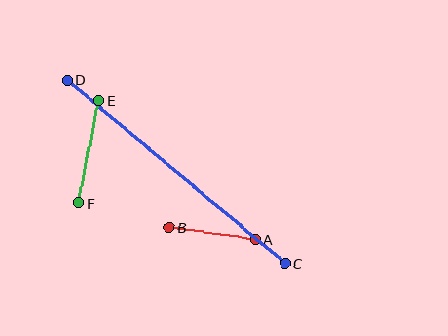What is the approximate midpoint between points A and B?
The midpoint is at approximately (212, 233) pixels.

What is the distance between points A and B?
The distance is approximately 87 pixels.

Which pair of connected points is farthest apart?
Points C and D are farthest apart.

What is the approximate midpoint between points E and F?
The midpoint is at approximately (89, 152) pixels.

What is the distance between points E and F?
The distance is approximately 105 pixels.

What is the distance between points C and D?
The distance is approximately 284 pixels.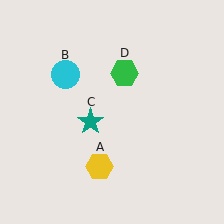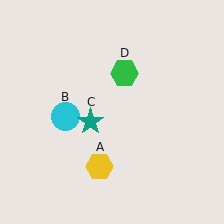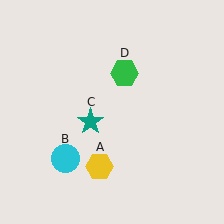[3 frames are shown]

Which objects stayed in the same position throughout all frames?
Yellow hexagon (object A) and teal star (object C) and green hexagon (object D) remained stationary.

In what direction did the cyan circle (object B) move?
The cyan circle (object B) moved down.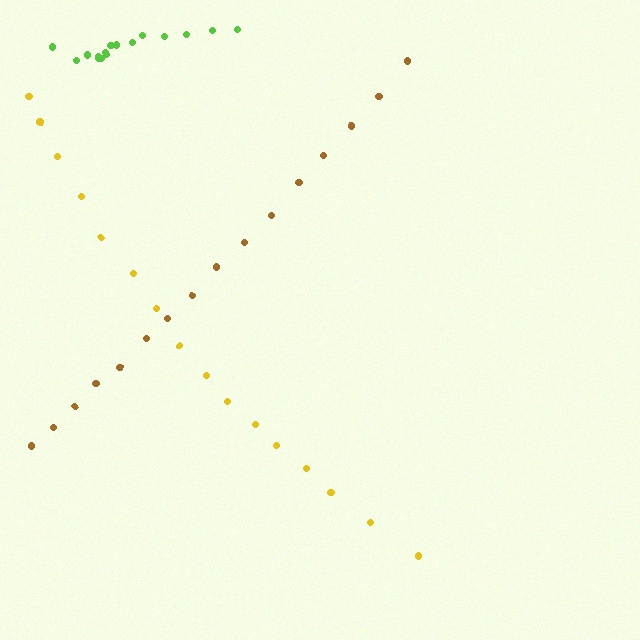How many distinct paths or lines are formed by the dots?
There are 3 distinct paths.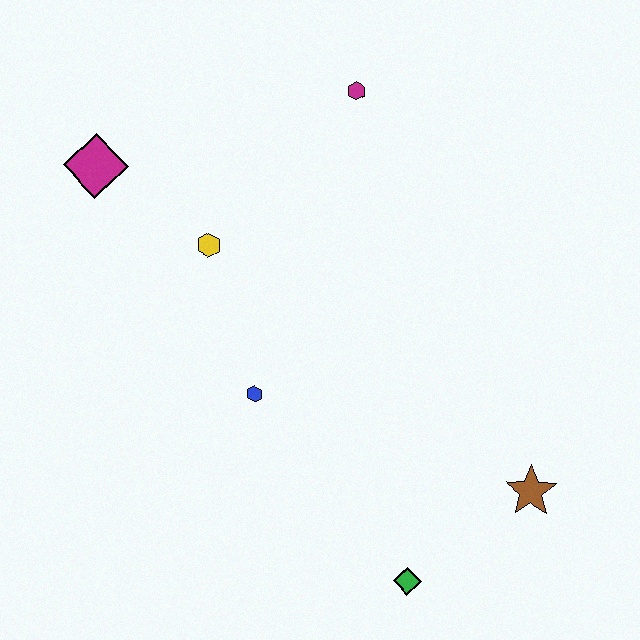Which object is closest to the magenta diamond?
The yellow hexagon is closest to the magenta diamond.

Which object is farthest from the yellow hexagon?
The brown star is farthest from the yellow hexagon.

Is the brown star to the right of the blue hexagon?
Yes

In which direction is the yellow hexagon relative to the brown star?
The yellow hexagon is to the left of the brown star.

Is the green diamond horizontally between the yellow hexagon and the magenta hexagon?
No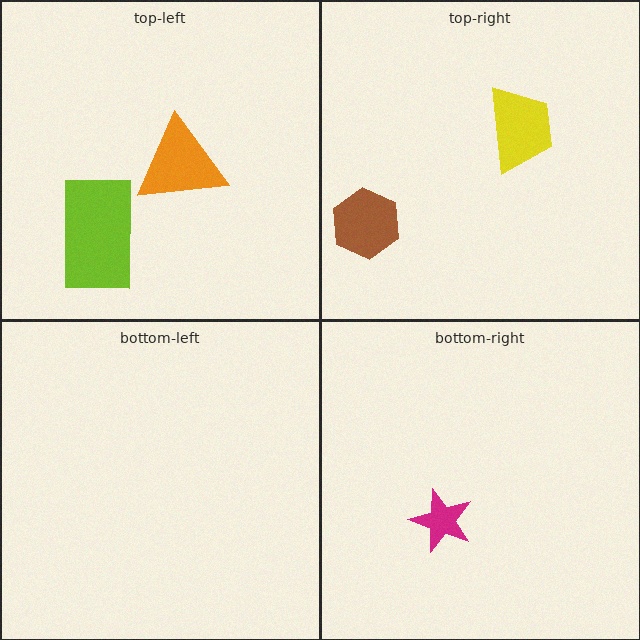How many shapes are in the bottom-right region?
1.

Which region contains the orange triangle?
The top-left region.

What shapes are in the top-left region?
The lime rectangle, the orange triangle.